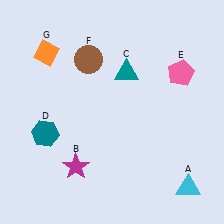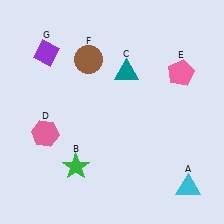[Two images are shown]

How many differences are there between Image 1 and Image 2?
There are 3 differences between the two images.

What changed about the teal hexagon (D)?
In Image 1, D is teal. In Image 2, it changed to pink.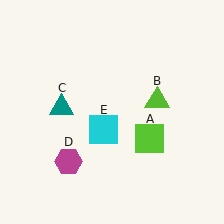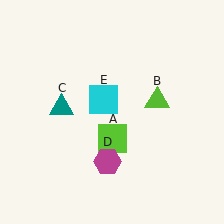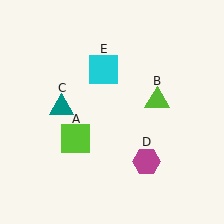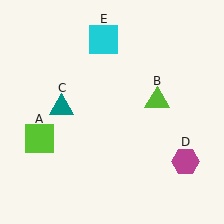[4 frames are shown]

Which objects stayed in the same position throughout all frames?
Lime triangle (object B) and teal triangle (object C) remained stationary.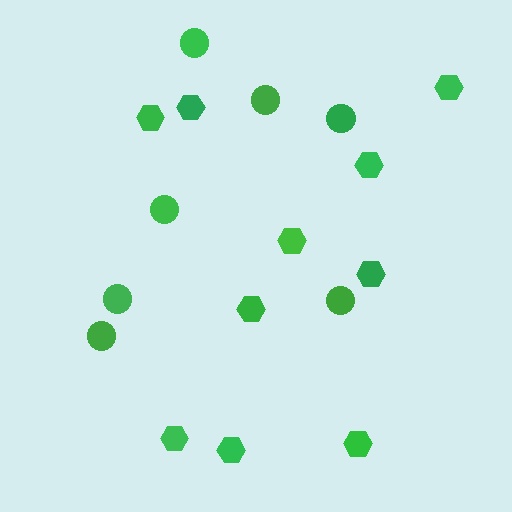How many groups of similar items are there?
There are 2 groups: one group of hexagons (10) and one group of circles (7).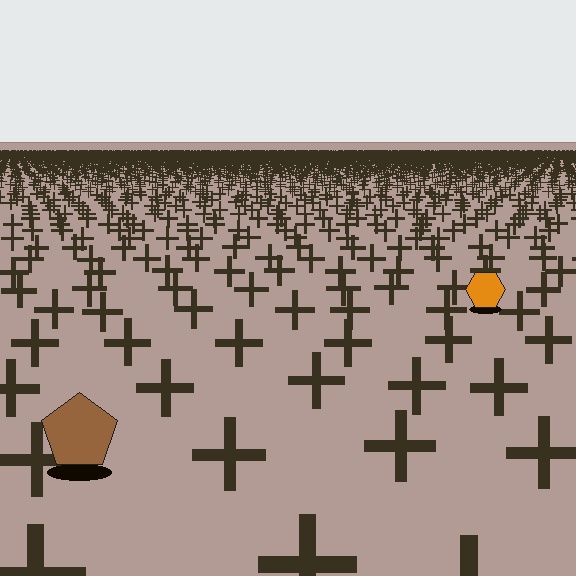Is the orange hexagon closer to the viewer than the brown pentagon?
No. The brown pentagon is closer — you can tell from the texture gradient: the ground texture is coarser near it.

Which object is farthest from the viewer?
The orange hexagon is farthest from the viewer. It appears smaller and the ground texture around it is denser.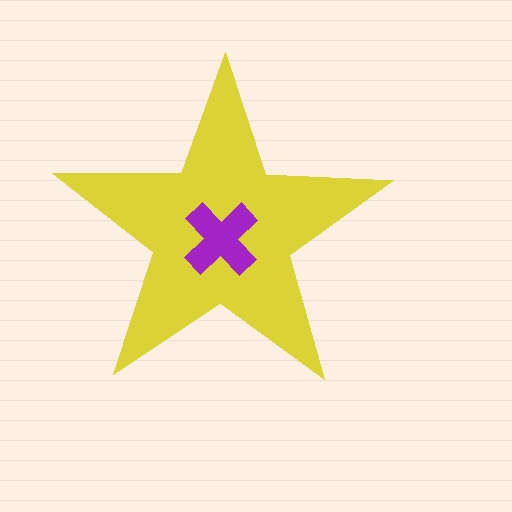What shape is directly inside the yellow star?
The purple cross.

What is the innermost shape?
The purple cross.